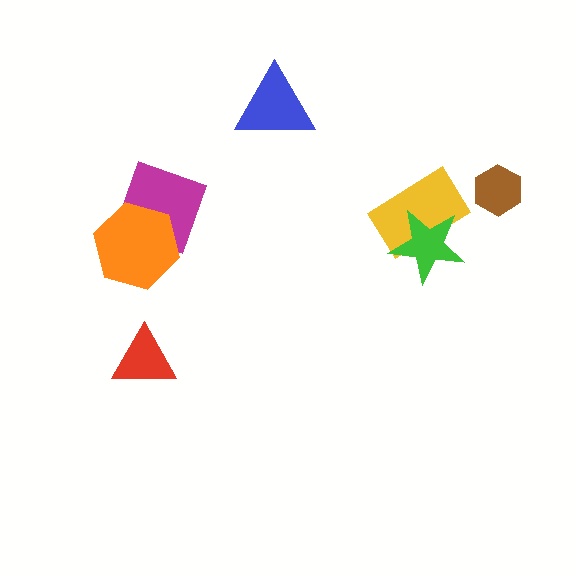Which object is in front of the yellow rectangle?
The green star is in front of the yellow rectangle.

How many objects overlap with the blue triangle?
0 objects overlap with the blue triangle.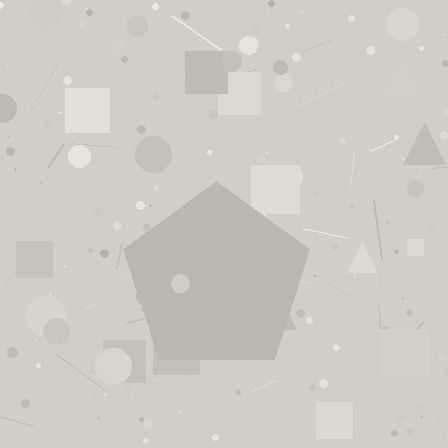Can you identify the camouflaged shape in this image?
The camouflaged shape is a pentagon.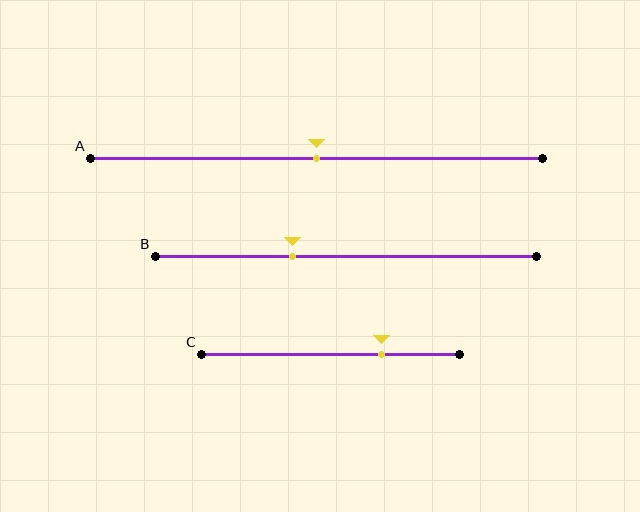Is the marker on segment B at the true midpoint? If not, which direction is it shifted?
No, the marker on segment B is shifted to the left by about 14% of the segment length.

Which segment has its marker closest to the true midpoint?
Segment A has its marker closest to the true midpoint.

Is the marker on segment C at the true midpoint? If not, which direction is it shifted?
No, the marker on segment C is shifted to the right by about 20% of the segment length.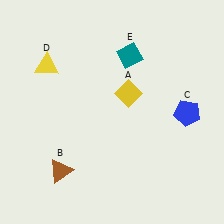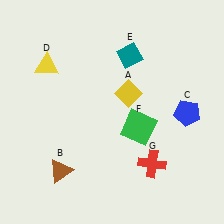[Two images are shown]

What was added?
A green square (F), a red cross (G) were added in Image 2.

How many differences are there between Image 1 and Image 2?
There are 2 differences between the two images.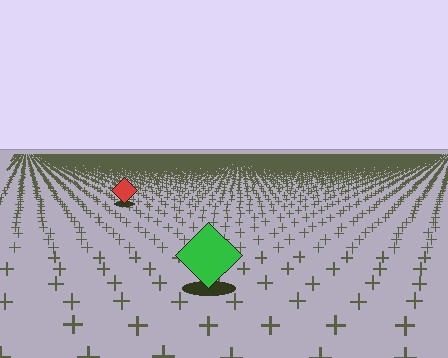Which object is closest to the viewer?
The green diamond is closest. The texture marks near it are larger and more spread out.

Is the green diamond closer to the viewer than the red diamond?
Yes. The green diamond is closer — you can tell from the texture gradient: the ground texture is coarser near it.